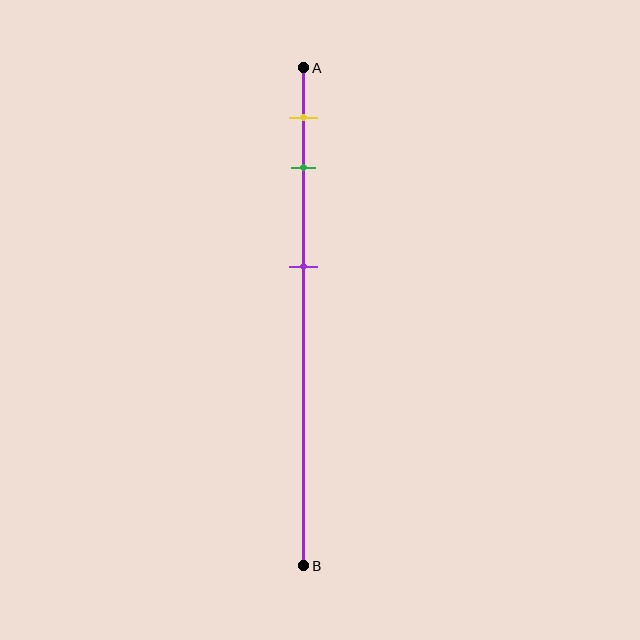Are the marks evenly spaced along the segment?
No, the marks are not evenly spaced.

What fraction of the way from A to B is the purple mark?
The purple mark is approximately 40% (0.4) of the way from A to B.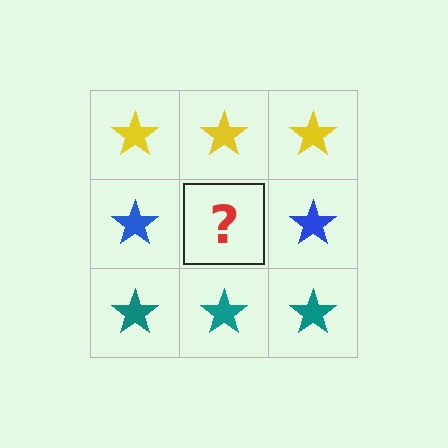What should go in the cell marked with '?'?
The missing cell should contain a blue star.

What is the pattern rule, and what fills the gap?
The rule is that each row has a consistent color. The gap should be filled with a blue star.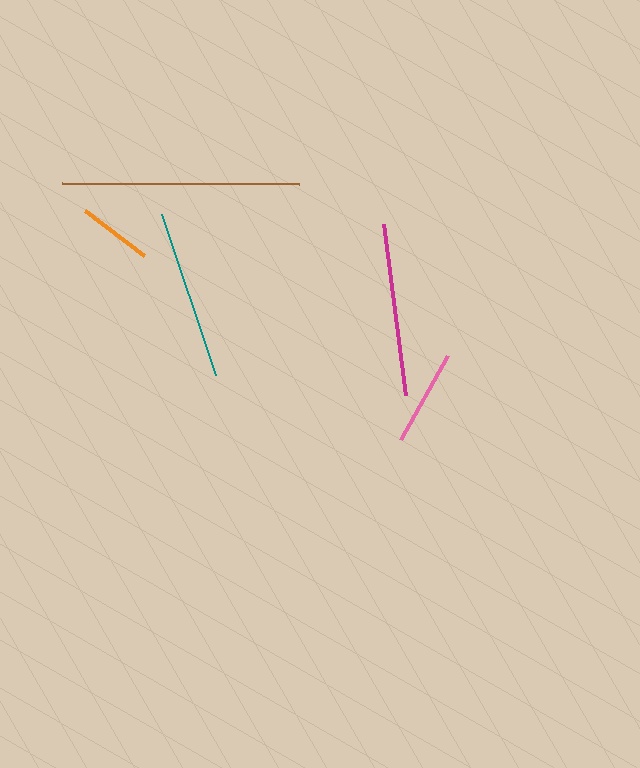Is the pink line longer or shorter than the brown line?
The brown line is longer than the pink line.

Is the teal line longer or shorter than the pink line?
The teal line is longer than the pink line.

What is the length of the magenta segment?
The magenta segment is approximately 172 pixels long.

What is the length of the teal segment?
The teal segment is approximately 170 pixels long.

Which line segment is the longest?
The brown line is the longest at approximately 237 pixels.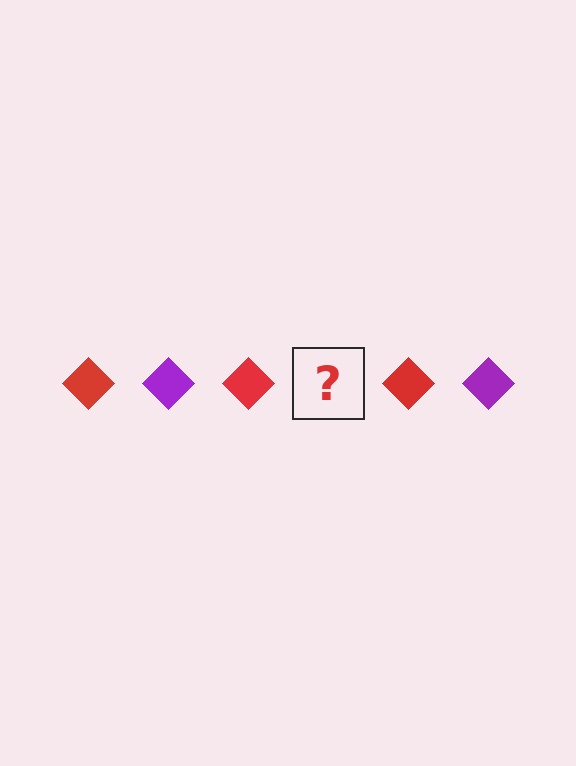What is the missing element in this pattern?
The missing element is a purple diamond.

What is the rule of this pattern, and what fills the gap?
The rule is that the pattern cycles through red, purple diamonds. The gap should be filled with a purple diamond.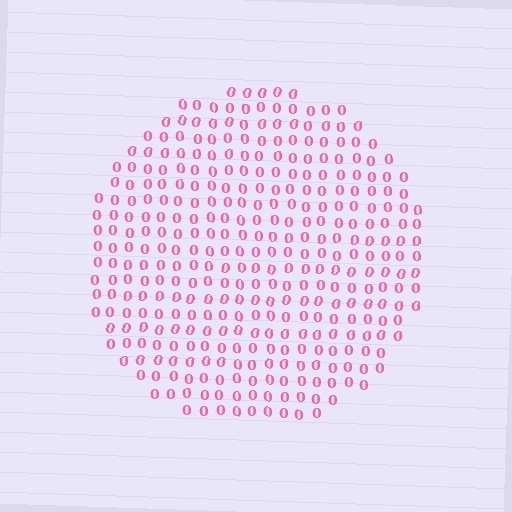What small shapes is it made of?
It is made of small digit 0's.